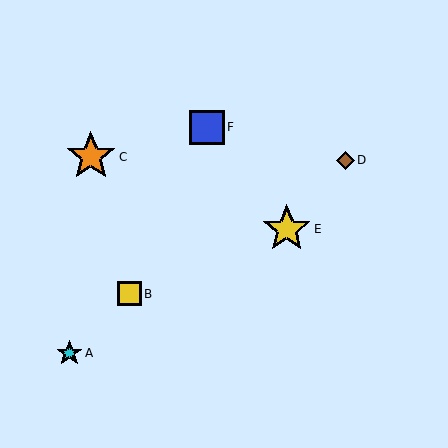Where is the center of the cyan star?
The center of the cyan star is at (69, 353).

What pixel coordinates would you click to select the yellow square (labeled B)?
Click at (129, 294) to select the yellow square B.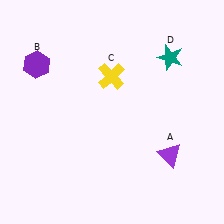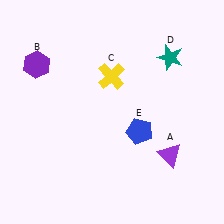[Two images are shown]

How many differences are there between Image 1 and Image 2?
There is 1 difference between the two images.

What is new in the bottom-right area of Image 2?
A blue pentagon (E) was added in the bottom-right area of Image 2.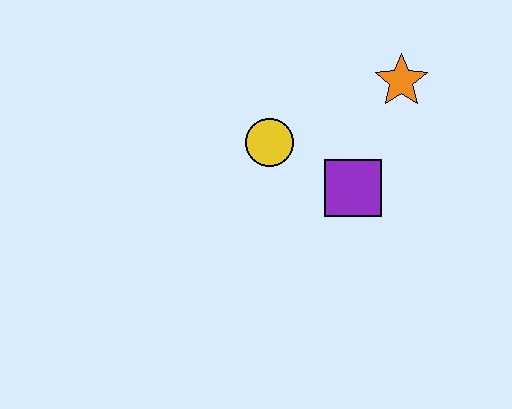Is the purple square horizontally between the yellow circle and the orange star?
Yes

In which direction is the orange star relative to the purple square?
The orange star is above the purple square.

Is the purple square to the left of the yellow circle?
No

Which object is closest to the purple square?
The yellow circle is closest to the purple square.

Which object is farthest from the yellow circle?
The orange star is farthest from the yellow circle.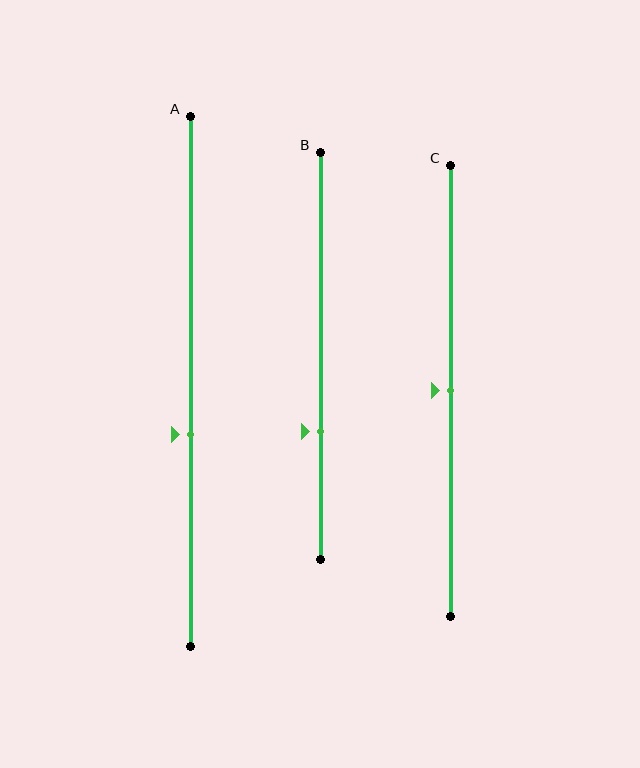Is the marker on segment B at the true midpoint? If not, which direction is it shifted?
No, the marker on segment B is shifted downward by about 19% of the segment length.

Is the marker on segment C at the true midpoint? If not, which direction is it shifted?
Yes, the marker on segment C is at the true midpoint.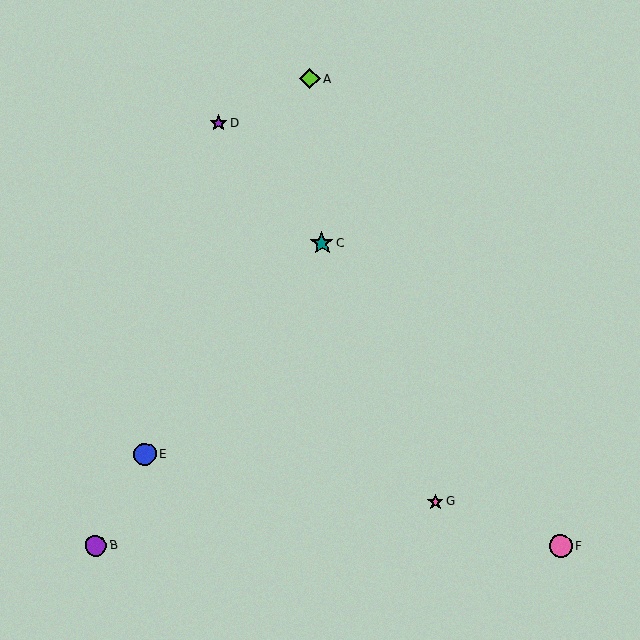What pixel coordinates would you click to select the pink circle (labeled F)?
Click at (561, 546) to select the pink circle F.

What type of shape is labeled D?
Shape D is a purple star.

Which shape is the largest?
The teal star (labeled C) is the largest.